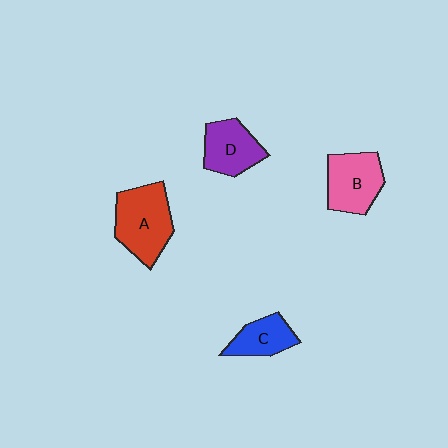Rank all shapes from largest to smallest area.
From largest to smallest: A (red), B (pink), D (purple), C (blue).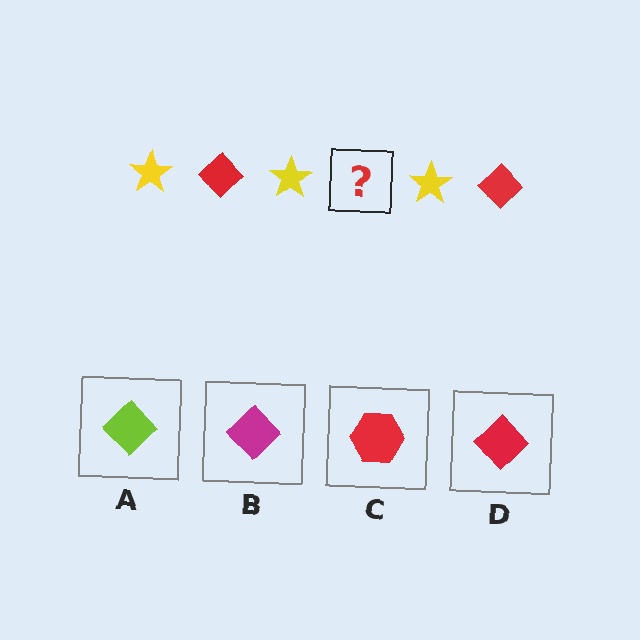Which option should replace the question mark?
Option D.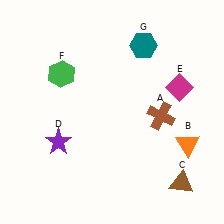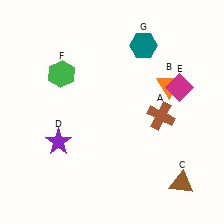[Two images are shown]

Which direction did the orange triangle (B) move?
The orange triangle (B) moved up.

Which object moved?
The orange triangle (B) moved up.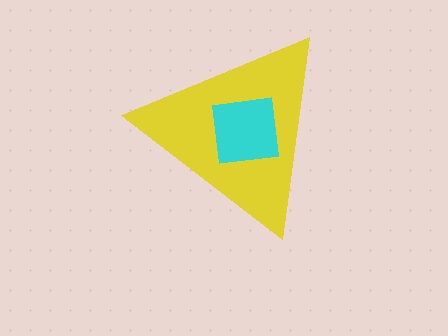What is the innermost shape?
The cyan square.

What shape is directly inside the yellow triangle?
The cyan square.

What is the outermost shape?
The yellow triangle.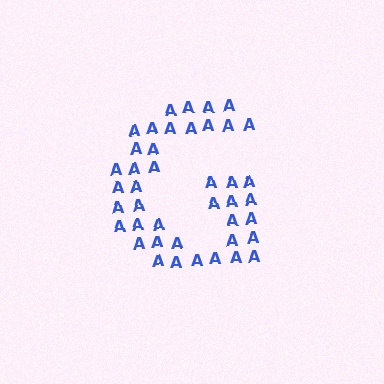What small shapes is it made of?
It is made of small letter A's.